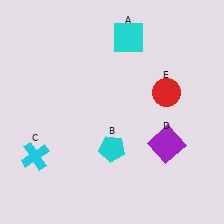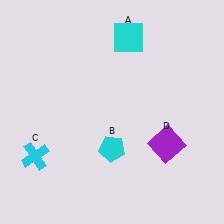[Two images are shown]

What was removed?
The red circle (E) was removed in Image 2.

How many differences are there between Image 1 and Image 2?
There is 1 difference between the two images.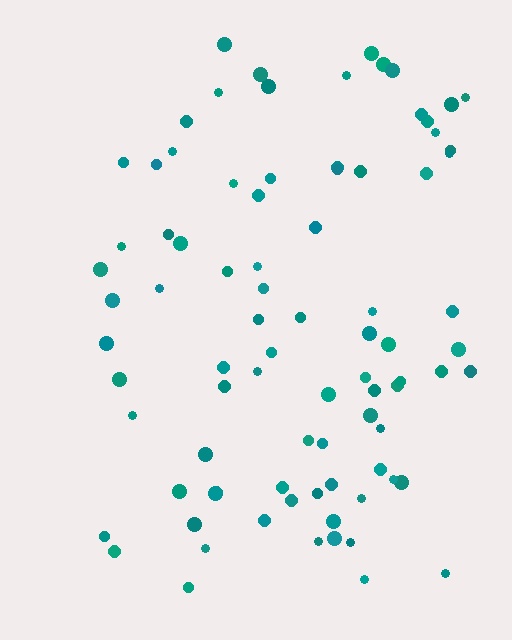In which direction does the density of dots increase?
From left to right, with the right side densest.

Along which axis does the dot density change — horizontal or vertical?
Horizontal.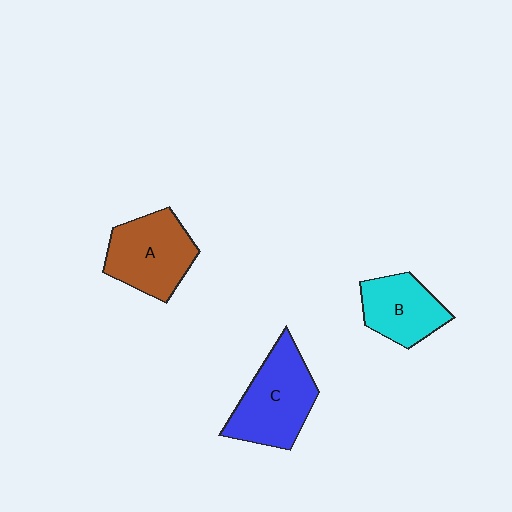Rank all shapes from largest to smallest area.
From largest to smallest: C (blue), A (brown), B (cyan).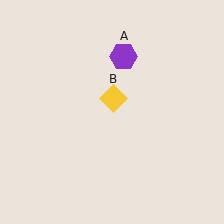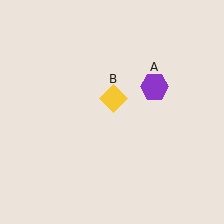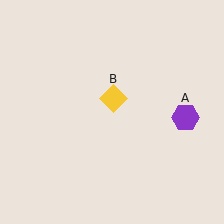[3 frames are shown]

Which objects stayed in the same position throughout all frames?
Yellow diamond (object B) remained stationary.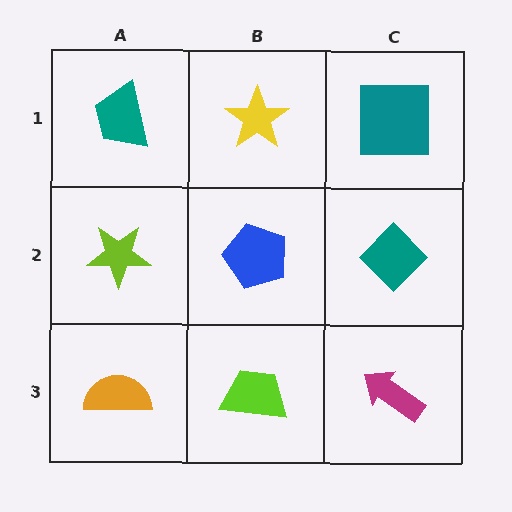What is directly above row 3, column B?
A blue pentagon.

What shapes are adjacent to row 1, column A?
A lime star (row 2, column A), a yellow star (row 1, column B).